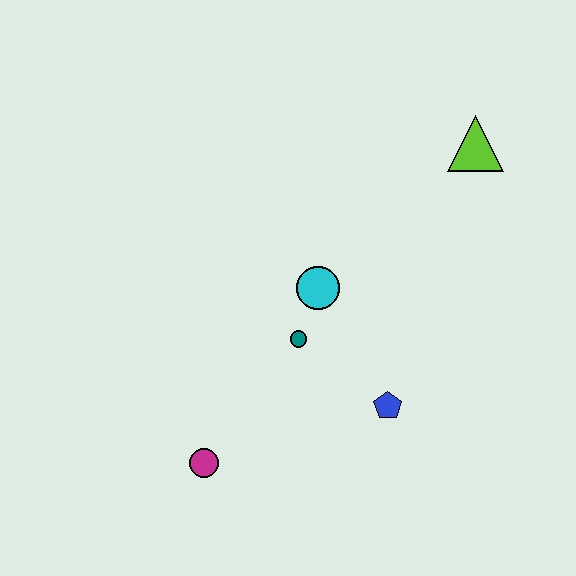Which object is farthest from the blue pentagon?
The lime triangle is farthest from the blue pentagon.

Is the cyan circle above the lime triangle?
No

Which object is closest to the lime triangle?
The cyan circle is closest to the lime triangle.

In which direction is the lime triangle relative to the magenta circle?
The lime triangle is above the magenta circle.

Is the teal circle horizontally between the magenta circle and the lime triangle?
Yes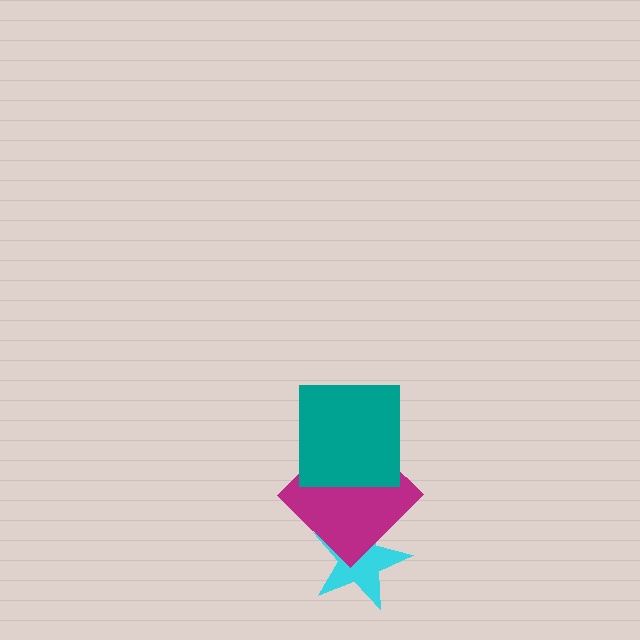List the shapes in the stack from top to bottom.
From top to bottom: the teal square, the magenta diamond, the cyan star.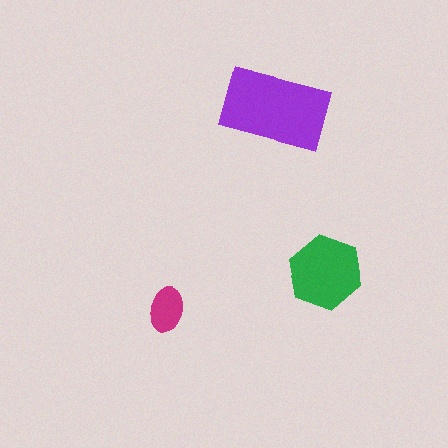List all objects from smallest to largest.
The magenta ellipse, the green hexagon, the purple rectangle.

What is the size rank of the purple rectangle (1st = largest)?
1st.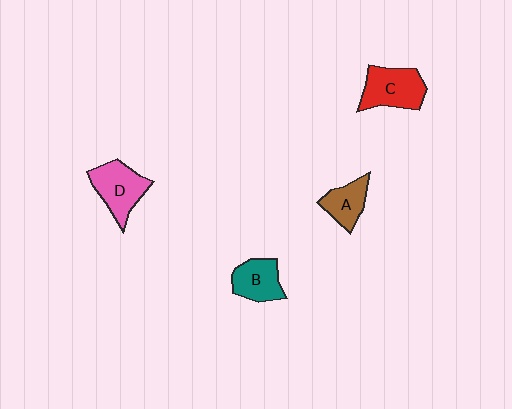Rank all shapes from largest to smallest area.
From largest to smallest: C (red), D (pink), B (teal), A (brown).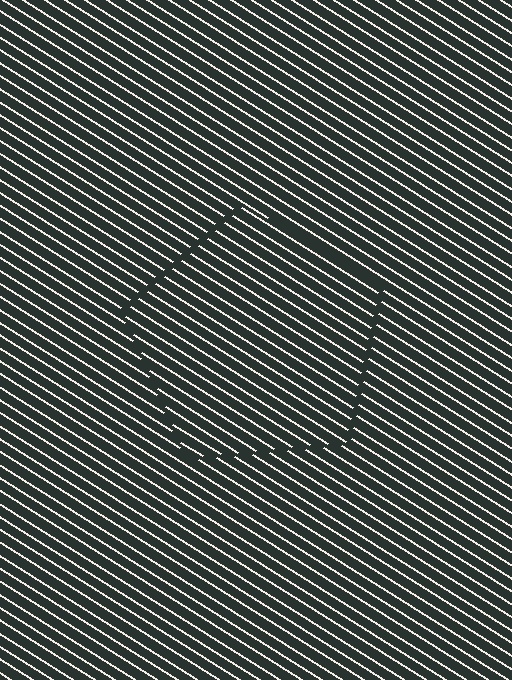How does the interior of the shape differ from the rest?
The interior of the shape contains the same grating, shifted by half a period — the contour is defined by the phase discontinuity where line-ends from the inner and outer gratings abut.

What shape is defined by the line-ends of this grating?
An illusory pentagon. The interior of the shape contains the same grating, shifted by half a period — the contour is defined by the phase discontinuity where line-ends from the inner and outer gratings abut.